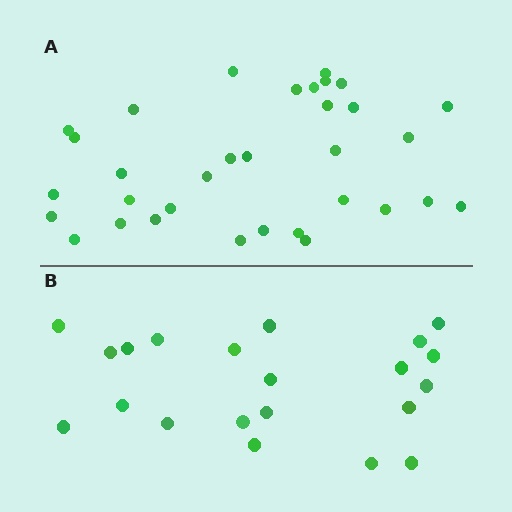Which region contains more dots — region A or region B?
Region A (the top region) has more dots.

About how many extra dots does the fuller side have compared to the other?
Region A has roughly 12 or so more dots than region B.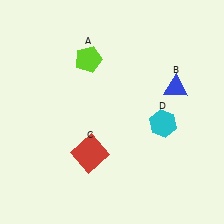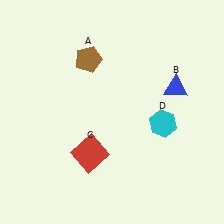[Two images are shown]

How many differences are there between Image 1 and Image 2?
There is 1 difference between the two images.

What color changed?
The pentagon (A) changed from lime in Image 1 to brown in Image 2.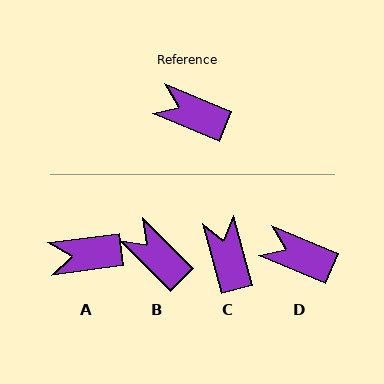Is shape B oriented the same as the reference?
No, it is off by about 22 degrees.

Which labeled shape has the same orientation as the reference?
D.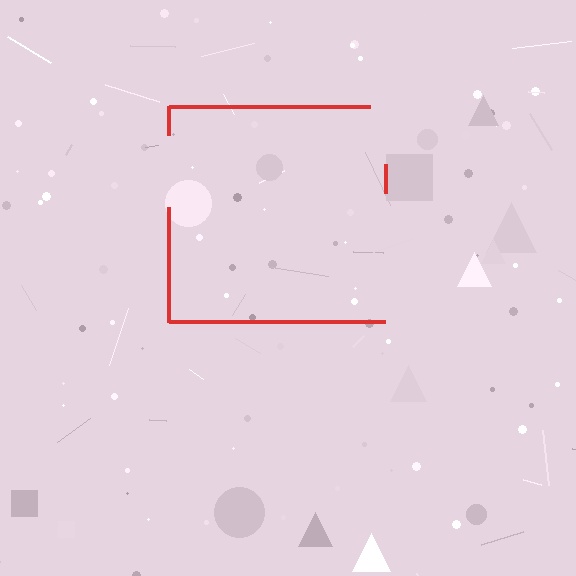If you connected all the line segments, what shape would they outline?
They would outline a square.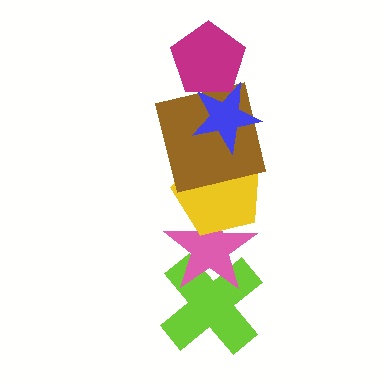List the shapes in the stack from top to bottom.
From top to bottom: the magenta pentagon, the blue star, the brown square, the yellow pentagon, the pink star, the lime cross.